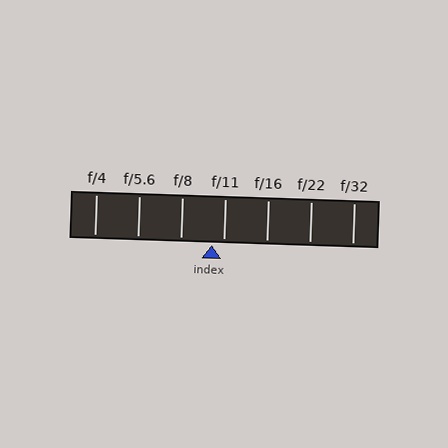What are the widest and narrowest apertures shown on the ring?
The widest aperture shown is f/4 and the narrowest is f/32.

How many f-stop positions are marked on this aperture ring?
There are 7 f-stop positions marked.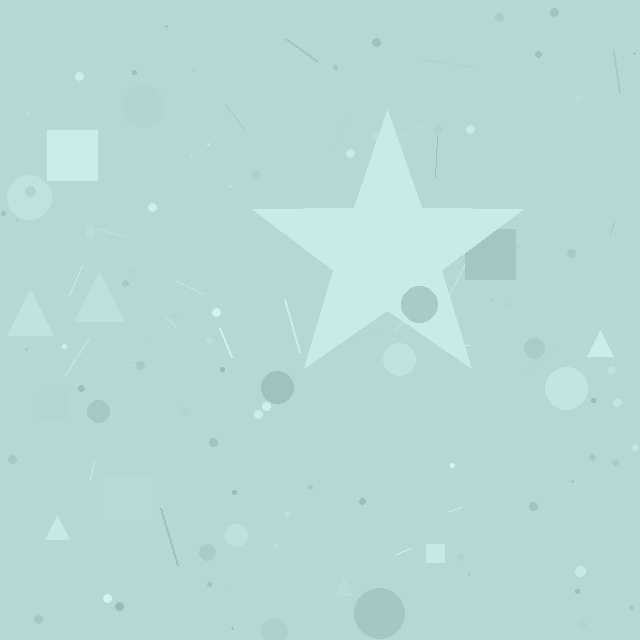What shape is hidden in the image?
A star is hidden in the image.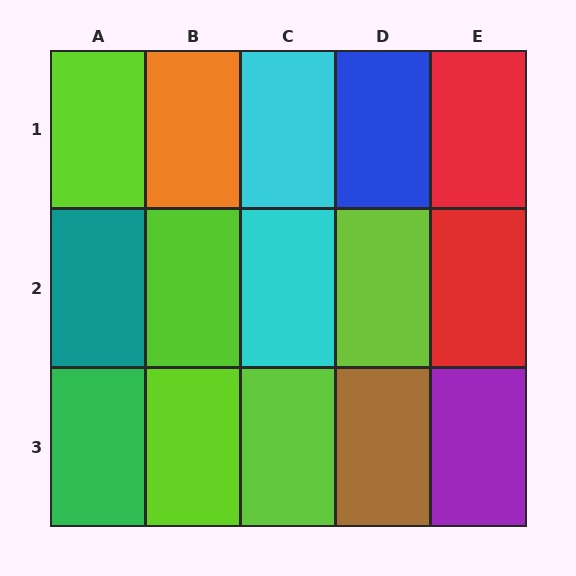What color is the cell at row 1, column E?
Red.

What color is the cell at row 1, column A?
Lime.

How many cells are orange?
1 cell is orange.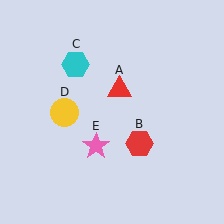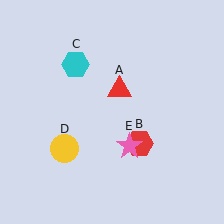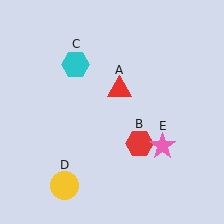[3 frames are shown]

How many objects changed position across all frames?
2 objects changed position: yellow circle (object D), pink star (object E).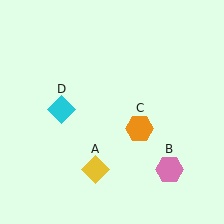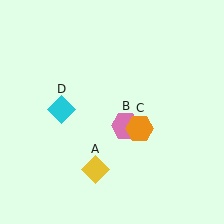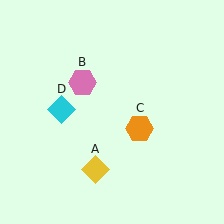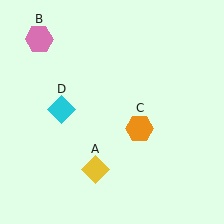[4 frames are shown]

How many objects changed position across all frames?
1 object changed position: pink hexagon (object B).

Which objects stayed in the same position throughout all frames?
Yellow diamond (object A) and orange hexagon (object C) and cyan diamond (object D) remained stationary.